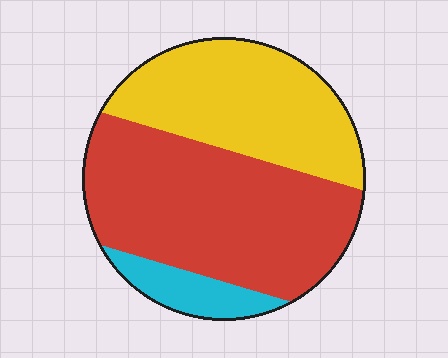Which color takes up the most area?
Red, at roughly 55%.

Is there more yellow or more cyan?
Yellow.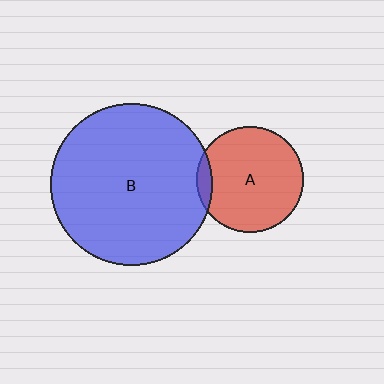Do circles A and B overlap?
Yes.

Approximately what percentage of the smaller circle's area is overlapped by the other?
Approximately 5%.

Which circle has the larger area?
Circle B (blue).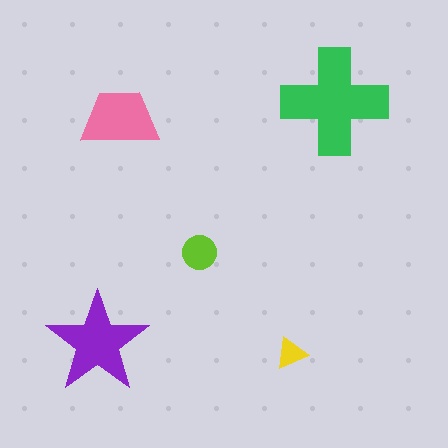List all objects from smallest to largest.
The yellow triangle, the lime circle, the pink trapezoid, the purple star, the green cross.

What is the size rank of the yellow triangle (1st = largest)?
5th.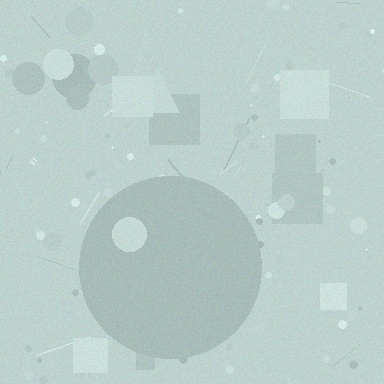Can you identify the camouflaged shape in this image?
The camouflaged shape is a circle.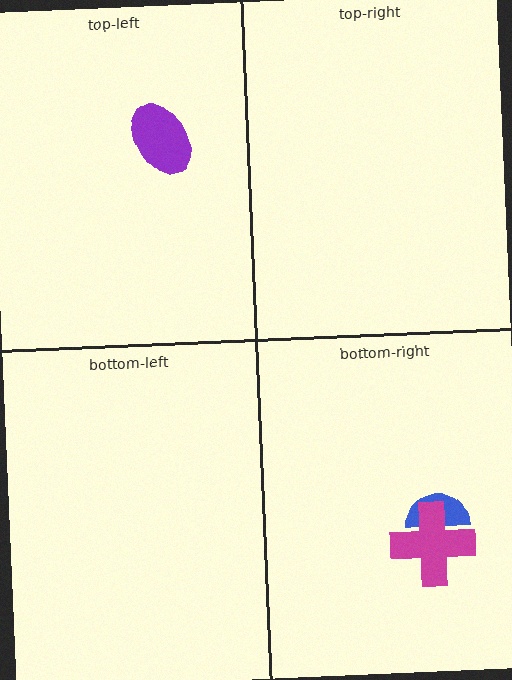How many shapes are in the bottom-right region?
2.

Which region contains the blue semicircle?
The bottom-right region.